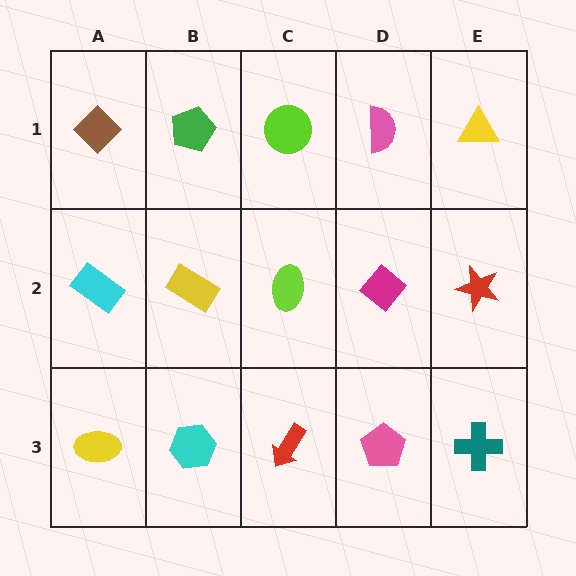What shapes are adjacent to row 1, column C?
A lime ellipse (row 2, column C), a green pentagon (row 1, column B), a pink semicircle (row 1, column D).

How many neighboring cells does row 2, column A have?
3.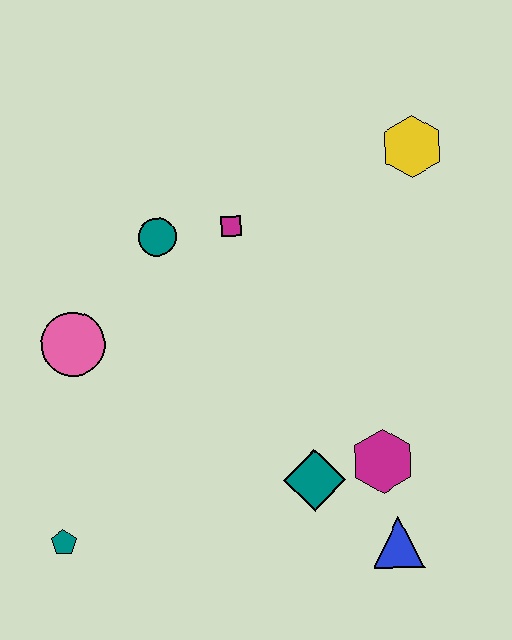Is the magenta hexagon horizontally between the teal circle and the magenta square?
No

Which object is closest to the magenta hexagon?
The teal diamond is closest to the magenta hexagon.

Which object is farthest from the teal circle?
The blue triangle is farthest from the teal circle.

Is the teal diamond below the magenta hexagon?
Yes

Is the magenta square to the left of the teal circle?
No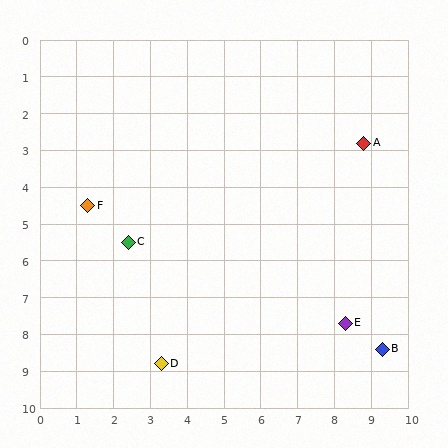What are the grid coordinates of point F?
Point F is at approximately (1.3, 4.5).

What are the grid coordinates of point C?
Point C is at approximately (2.4, 5.5).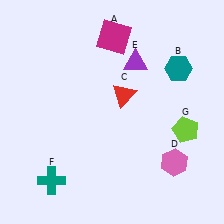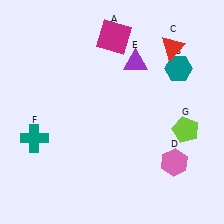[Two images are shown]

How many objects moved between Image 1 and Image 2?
2 objects moved between the two images.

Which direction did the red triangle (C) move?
The red triangle (C) moved right.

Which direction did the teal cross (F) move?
The teal cross (F) moved up.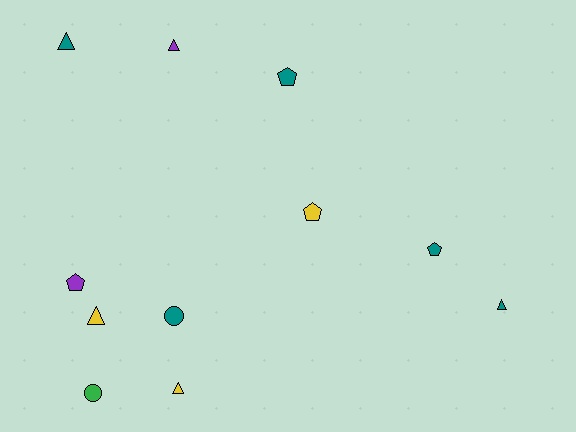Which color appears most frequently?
Teal, with 5 objects.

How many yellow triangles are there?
There are 2 yellow triangles.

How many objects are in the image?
There are 11 objects.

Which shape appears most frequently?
Triangle, with 5 objects.